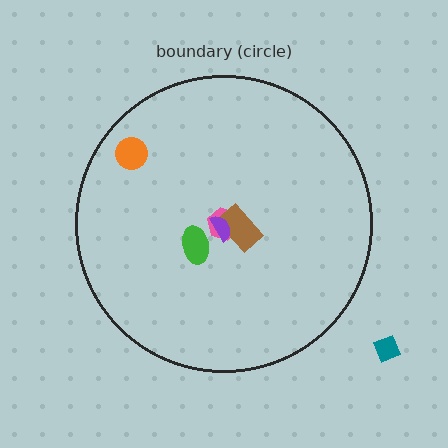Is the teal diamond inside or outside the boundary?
Outside.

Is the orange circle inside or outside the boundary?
Inside.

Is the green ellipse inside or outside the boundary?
Inside.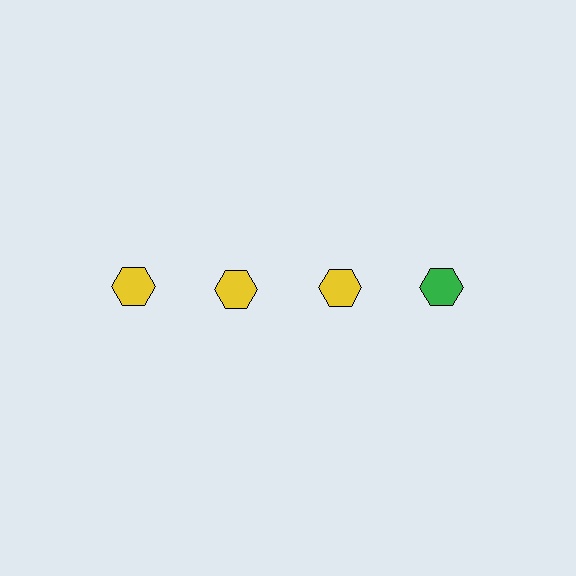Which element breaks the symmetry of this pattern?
The green hexagon in the top row, second from right column breaks the symmetry. All other shapes are yellow hexagons.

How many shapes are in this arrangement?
There are 4 shapes arranged in a grid pattern.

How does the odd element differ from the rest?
It has a different color: green instead of yellow.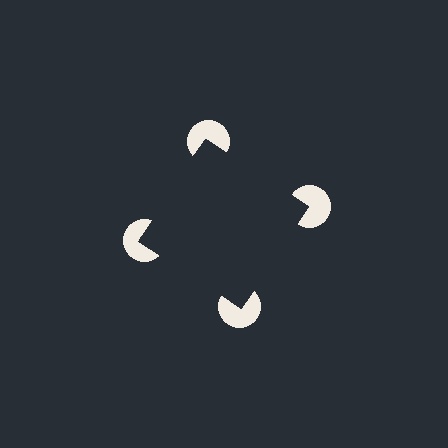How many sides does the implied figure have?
4 sides.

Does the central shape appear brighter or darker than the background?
It typically appears slightly darker than the background, even though no actual brightness change is drawn.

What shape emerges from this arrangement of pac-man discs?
An illusory square — its edges are inferred from the aligned wedge cuts in the pac-man discs, not physically drawn.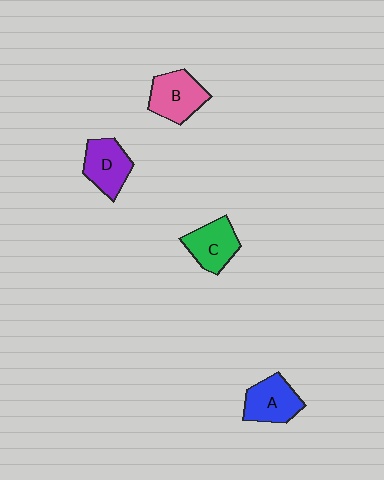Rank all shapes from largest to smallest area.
From largest to smallest: B (pink), A (blue), D (purple), C (green).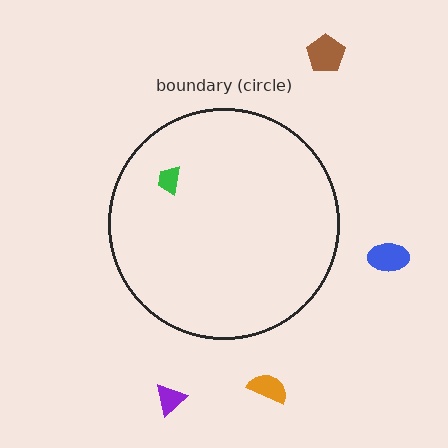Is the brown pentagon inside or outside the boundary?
Outside.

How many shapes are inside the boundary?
1 inside, 4 outside.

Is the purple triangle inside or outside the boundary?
Outside.